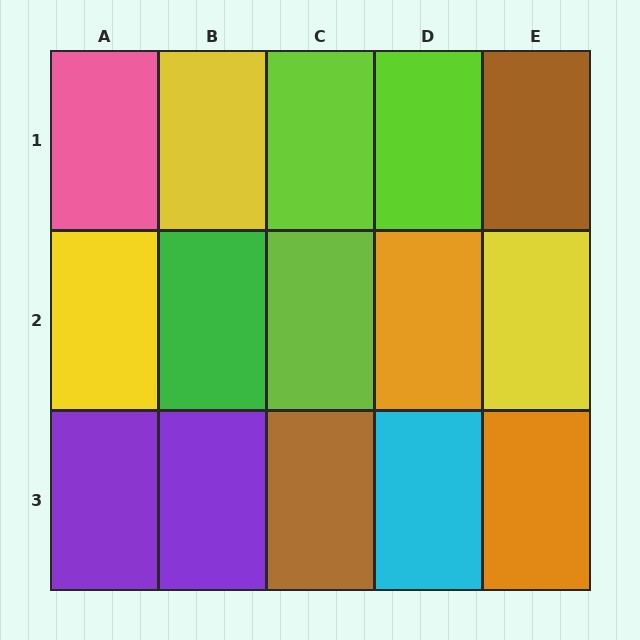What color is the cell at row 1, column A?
Pink.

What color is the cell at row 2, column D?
Orange.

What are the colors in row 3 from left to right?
Purple, purple, brown, cyan, orange.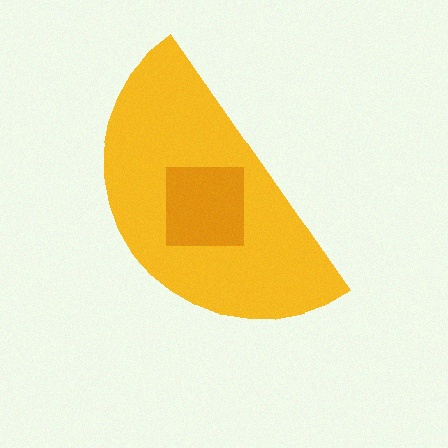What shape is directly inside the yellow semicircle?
The orange square.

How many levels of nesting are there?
2.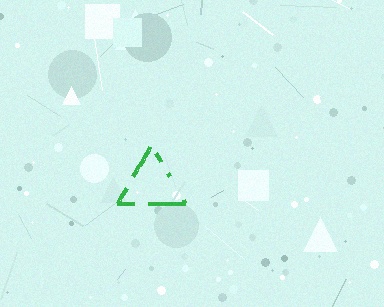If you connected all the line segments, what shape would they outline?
They would outline a triangle.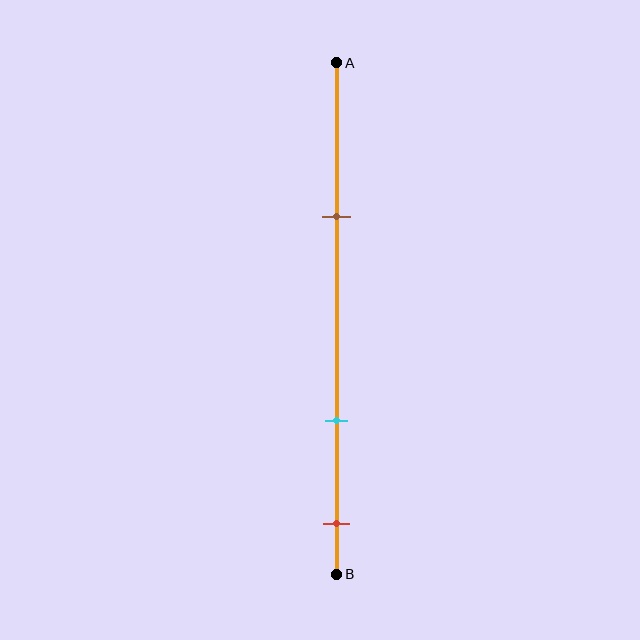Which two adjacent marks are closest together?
The cyan and red marks are the closest adjacent pair.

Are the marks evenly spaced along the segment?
No, the marks are not evenly spaced.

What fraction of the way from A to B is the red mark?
The red mark is approximately 90% (0.9) of the way from A to B.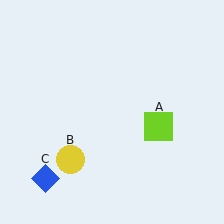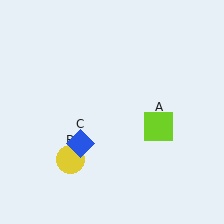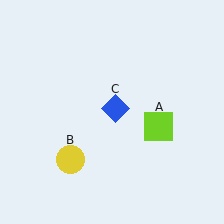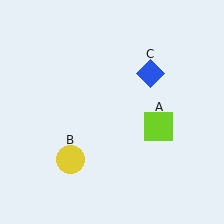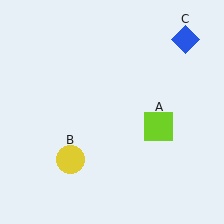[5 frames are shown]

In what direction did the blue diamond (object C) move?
The blue diamond (object C) moved up and to the right.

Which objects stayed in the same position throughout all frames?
Lime square (object A) and yellow circle (object B) remained stationary.